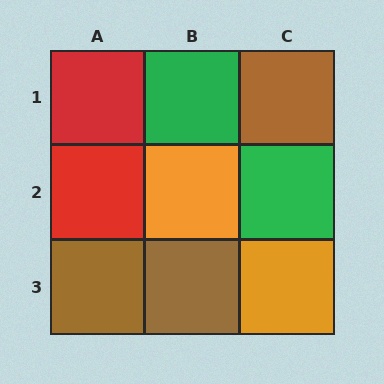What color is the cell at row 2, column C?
Green.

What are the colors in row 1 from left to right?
Red, green, brown.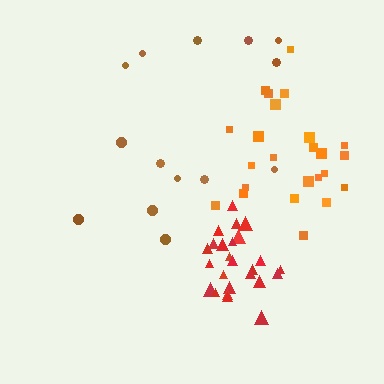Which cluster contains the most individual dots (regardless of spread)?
Red (25).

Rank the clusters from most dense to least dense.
red, orange, brown.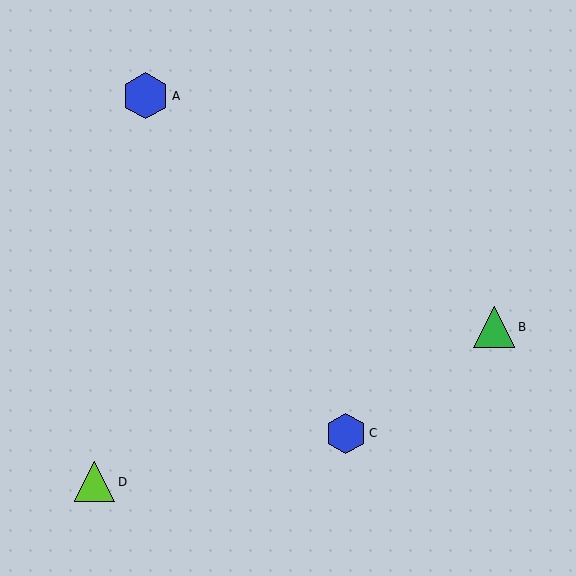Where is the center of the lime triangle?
The center of the lime triangle is at (95, 482).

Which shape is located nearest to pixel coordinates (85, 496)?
The lime triangle (labeled D) at (95, 482) is nearest to that location.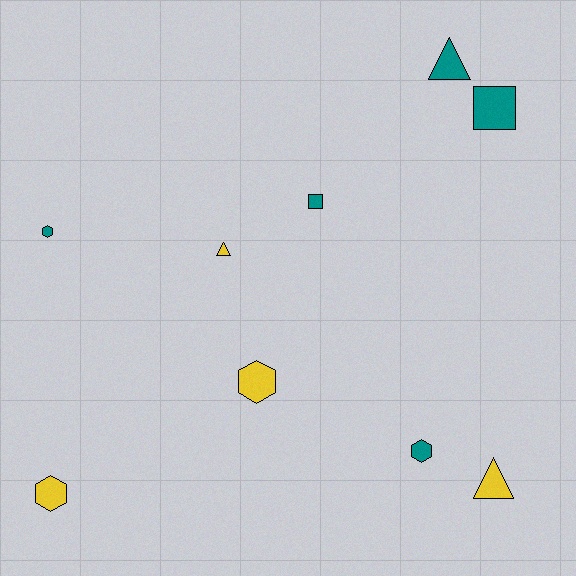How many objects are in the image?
There are 9 objects.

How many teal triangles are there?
There is 1 teal triangle.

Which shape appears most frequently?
Hexagon, with 4 objects.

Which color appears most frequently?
Teal, with 5 objects.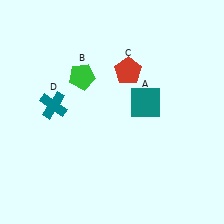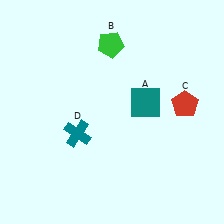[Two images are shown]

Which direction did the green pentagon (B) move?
The green pentagon (B) moved up.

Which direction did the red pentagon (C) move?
The red pentagon (C) moved right.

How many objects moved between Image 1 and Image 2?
3 objects moved between the two images.